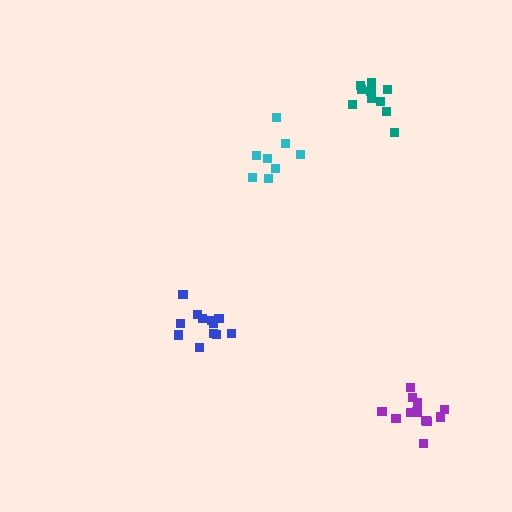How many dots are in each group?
Group 1: 12 dots, Group 2: 8 dots, Group 3: 12 dots, Group 4: 12 dots (44 total).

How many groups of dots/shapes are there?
There are 4 groups.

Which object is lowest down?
The purple cluster is bottommost.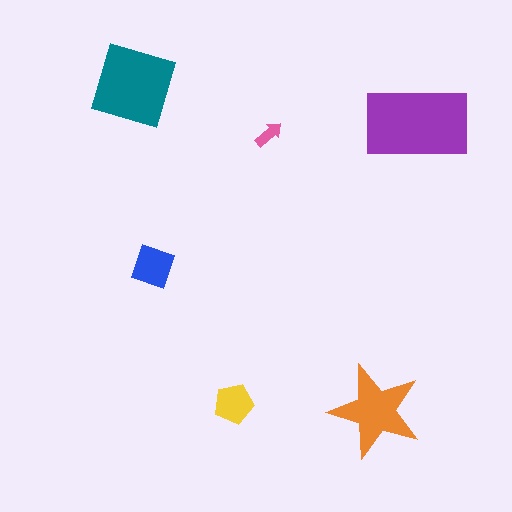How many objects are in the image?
There are 6 objects in the image.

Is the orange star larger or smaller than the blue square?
Larger.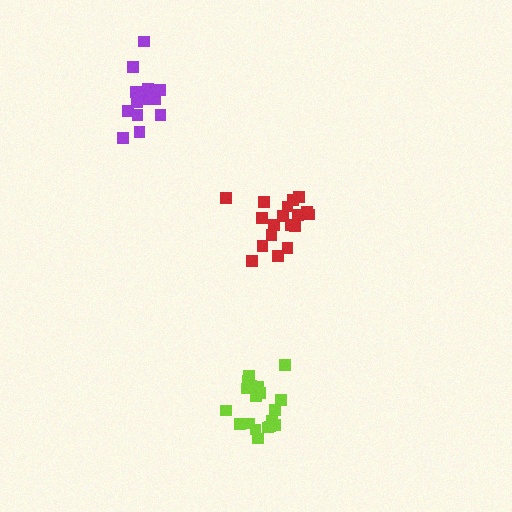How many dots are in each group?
Group 1: 14 dots, Group 2: 19 dots, Group 3: 18 dots (51 total).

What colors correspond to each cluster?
The clusters are colored: purple, lime, red.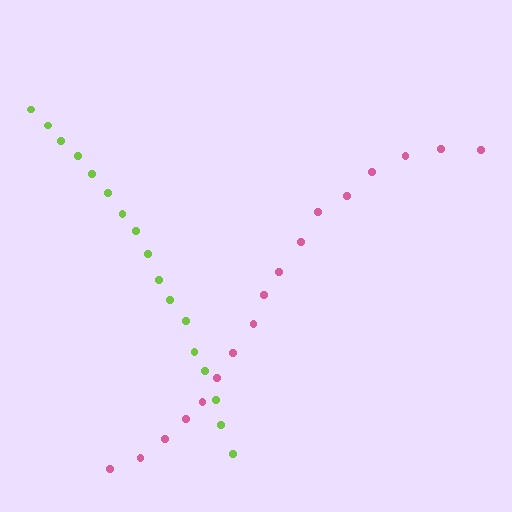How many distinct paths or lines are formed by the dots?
There are 2 distinct paths.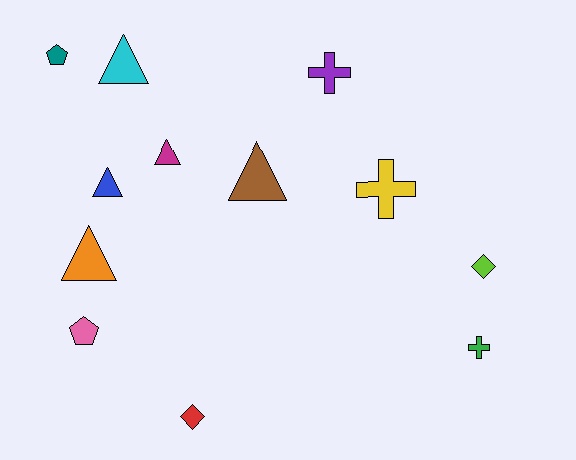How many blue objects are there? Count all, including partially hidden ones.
There is 1 blue object.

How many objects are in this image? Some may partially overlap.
There are 12 objects.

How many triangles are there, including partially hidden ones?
There are 5 triangles.